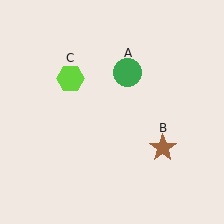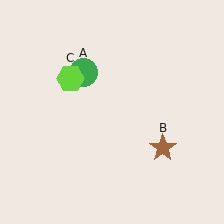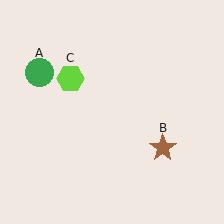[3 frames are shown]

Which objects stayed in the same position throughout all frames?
Brown star (object B) and lime hexagon (object C) remained stationary.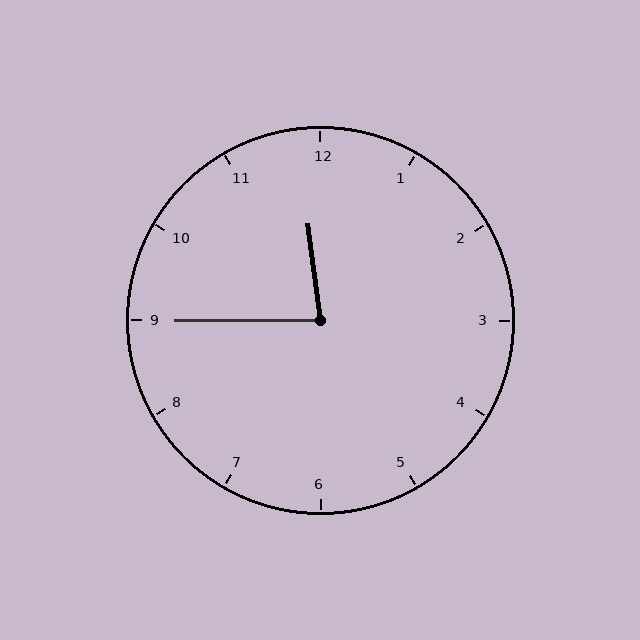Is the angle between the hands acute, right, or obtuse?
It is acute.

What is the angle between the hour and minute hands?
Approximately 82 degrees.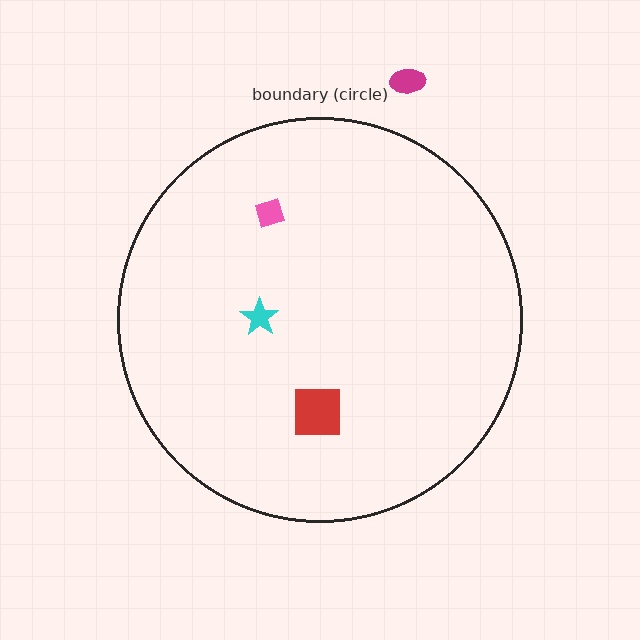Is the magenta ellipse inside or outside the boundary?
Outside.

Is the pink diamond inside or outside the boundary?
Inside.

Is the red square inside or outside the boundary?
Inside.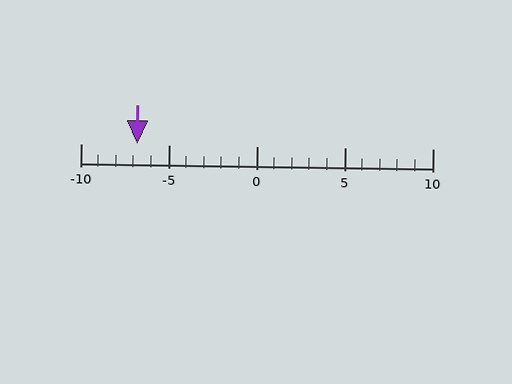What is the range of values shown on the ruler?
The ruler shows values from -10 to 10.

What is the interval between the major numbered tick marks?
The major tick marks are spaced 5 units apart.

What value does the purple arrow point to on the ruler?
The purple arrow points to approximately -7.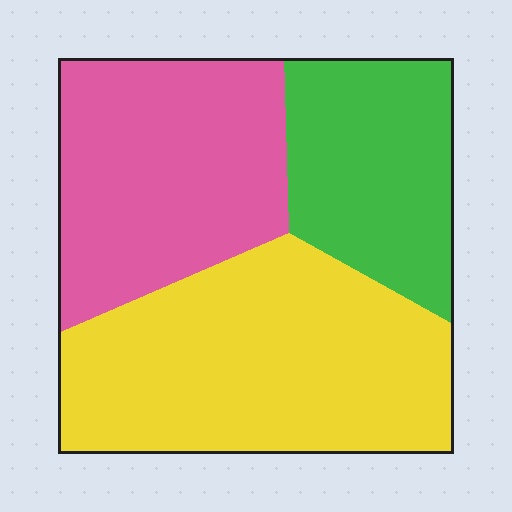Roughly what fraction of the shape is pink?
Pink covers around 35% of the shape.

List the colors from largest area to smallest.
From largest to smallest: yellow, pink, green.